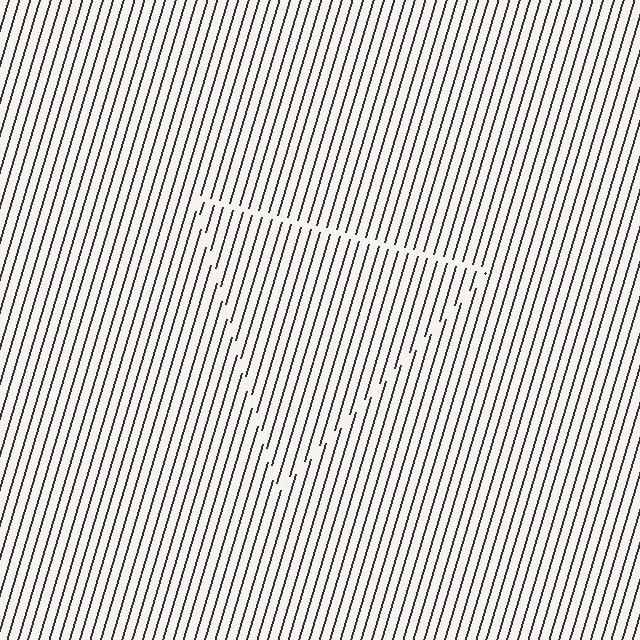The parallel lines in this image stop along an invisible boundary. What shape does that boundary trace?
An illusory triangle. The interior of the shape contains the same grating, shifted by half a period — the contour is defined by the phase discontinuity where line-ends from the inner and outer gratings abut.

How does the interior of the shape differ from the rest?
The interior of the shape contains the same grating, shifted by half a period — the contour is defined by the phase discontinuity where line-ends from the inner and outer gratings abut.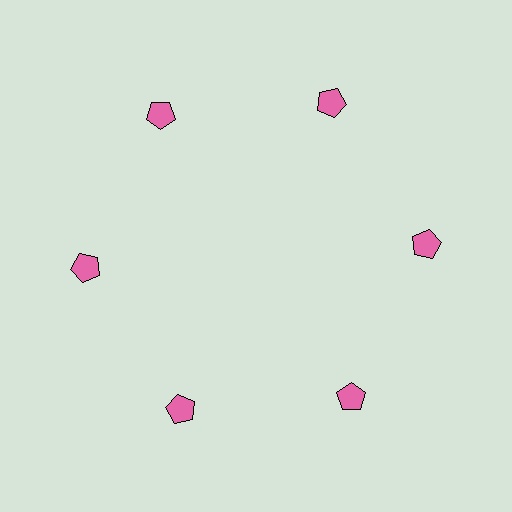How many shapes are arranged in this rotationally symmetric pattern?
There are 6 shapes, arranged in 6 groups of 1.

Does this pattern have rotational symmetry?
Yes, this pattern has 6-fold rotational symmetry. It looks the same after rotating 60 degrees around the center.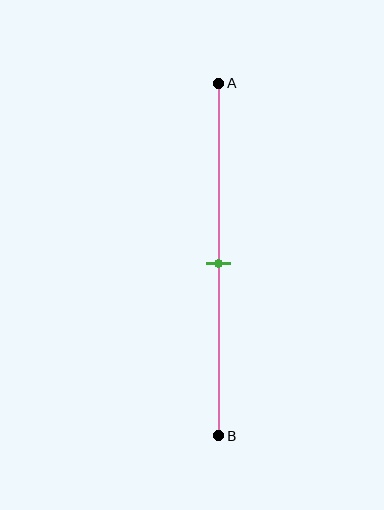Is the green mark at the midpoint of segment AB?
Yes, the mark is approximately at the midpoint.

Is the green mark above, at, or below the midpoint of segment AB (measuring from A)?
The green mark is approximately at the midpoint of segment AB.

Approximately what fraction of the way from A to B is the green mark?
The green mark is approximately 50% of the way from A to B.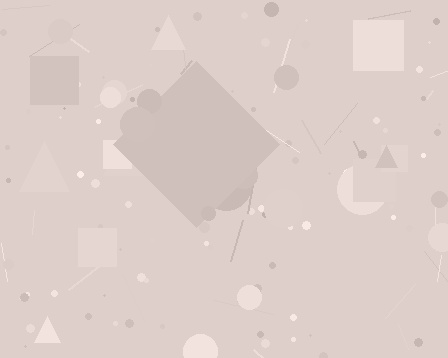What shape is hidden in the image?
A diamond is hidden in the image.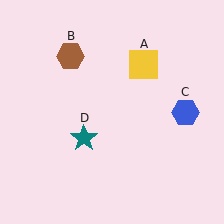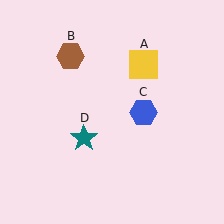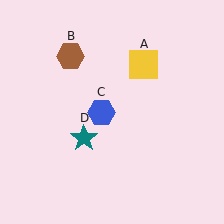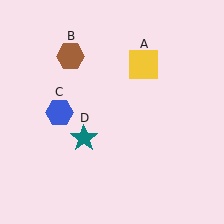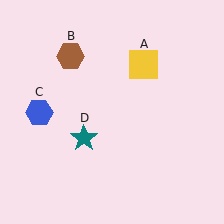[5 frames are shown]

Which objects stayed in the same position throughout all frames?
Yellow square (object A) and brown hexagon (object B) and teal star (object D) remained stationary.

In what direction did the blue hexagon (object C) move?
The blue hexagon (object C) moved left.